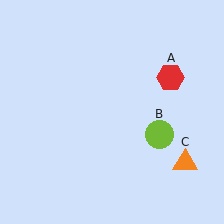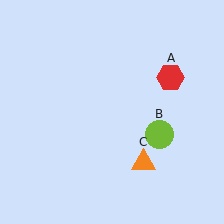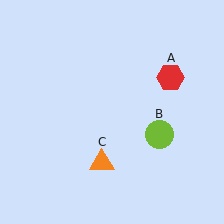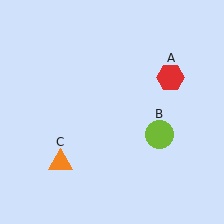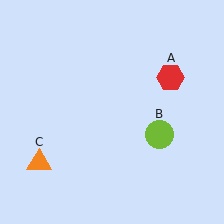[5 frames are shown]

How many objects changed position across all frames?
1 object changed position: orange triangle (object C).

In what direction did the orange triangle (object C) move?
The orange triangle (object C) moved left.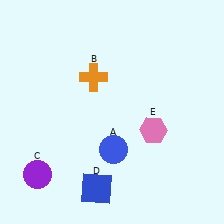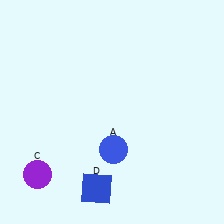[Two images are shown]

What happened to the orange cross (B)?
The orange cross (B) was removed in Image 2. It was in the top-left area of Image 1.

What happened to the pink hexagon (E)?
The pink hexagon (E) was removed in Image 2. It was in the bottom-right area of Image 1.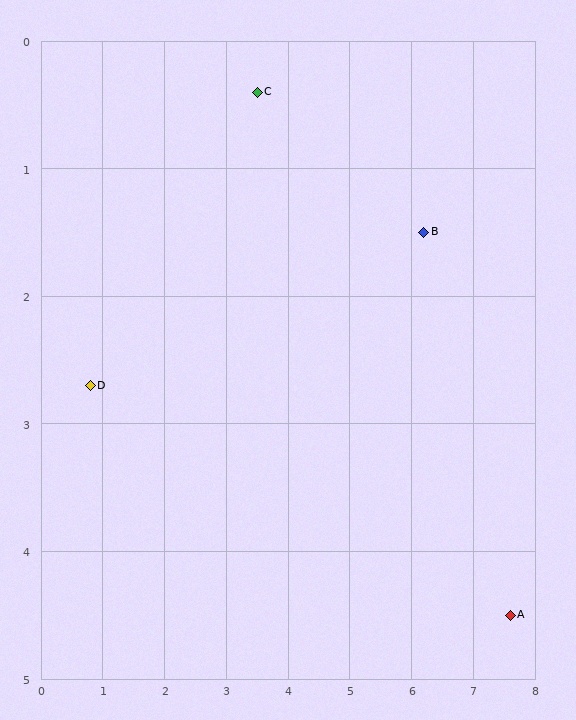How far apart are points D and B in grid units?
Points D and B are about 5.5 grid units apart.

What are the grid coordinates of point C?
Point C is at approximately (3.5, 0.4).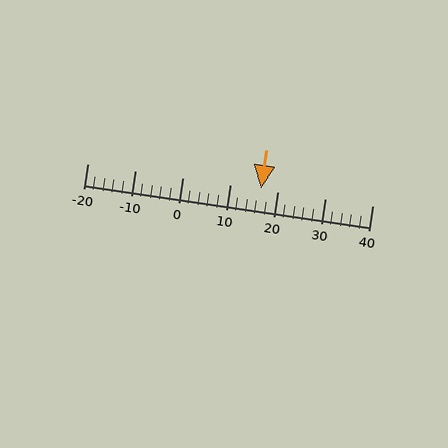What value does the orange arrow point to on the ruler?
The orange arrow points to approximately 16.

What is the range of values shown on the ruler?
The ruler shows values from -20 to 40.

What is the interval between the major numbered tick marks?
The major tick marks are spaced 10 units apart.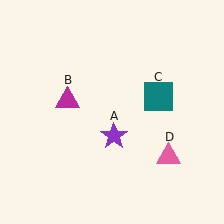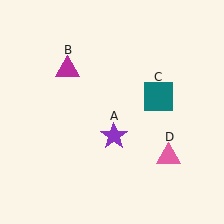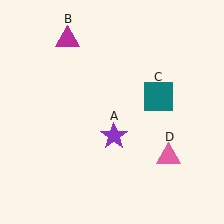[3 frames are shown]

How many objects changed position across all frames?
1 object changed position: magenta triangle (object B).